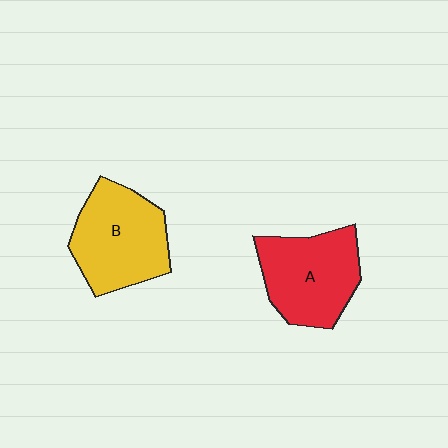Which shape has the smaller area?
Shape A (red).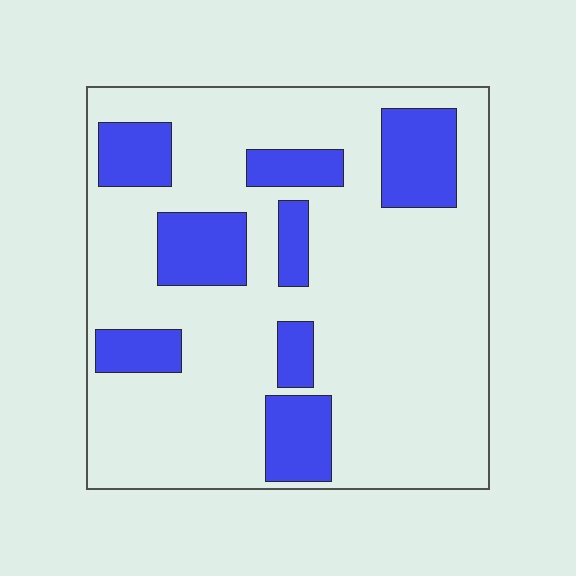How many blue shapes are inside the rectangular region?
8.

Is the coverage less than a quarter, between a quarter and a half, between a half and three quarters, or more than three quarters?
Less than a quarter.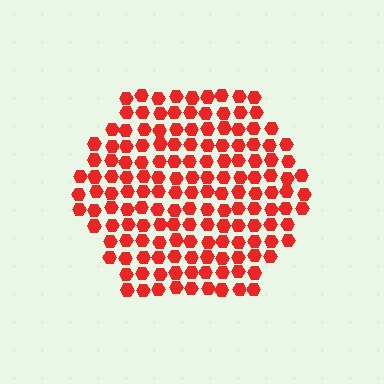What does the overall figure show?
The overall figure shows a hexagon.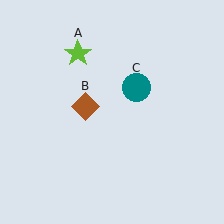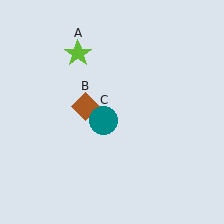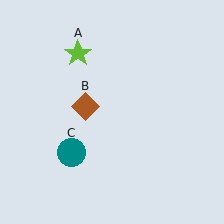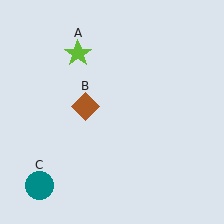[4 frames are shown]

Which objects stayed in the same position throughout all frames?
Lime star (object A) and brown diamond (object B) remained stationary.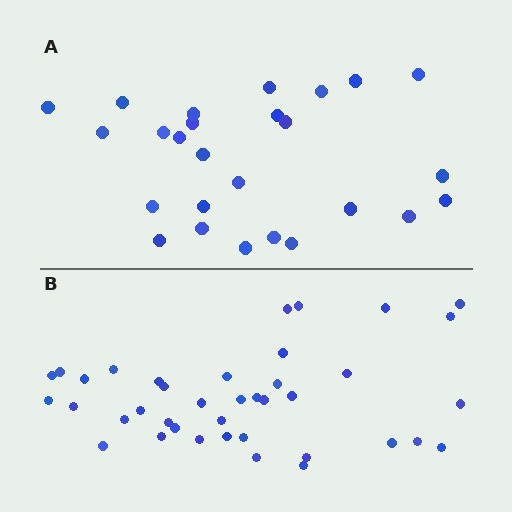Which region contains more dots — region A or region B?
Region B (the bottom region) has more dots.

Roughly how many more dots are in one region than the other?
Region B has approximately 15 more dots than region A.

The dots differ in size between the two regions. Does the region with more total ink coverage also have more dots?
No. Region A has more total ink coverage because its dots are larger, but region B actually contains more individual dots. Total area can be misleading — the number of items is what matters here.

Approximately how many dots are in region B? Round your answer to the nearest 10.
About 40 dots. (The exact count is 39, which rounds to 40.)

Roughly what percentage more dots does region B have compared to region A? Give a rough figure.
About 50% more.